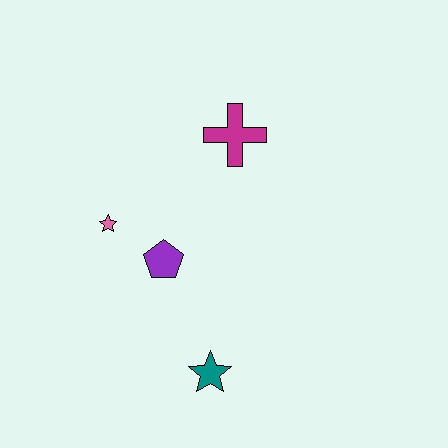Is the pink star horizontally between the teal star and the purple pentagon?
No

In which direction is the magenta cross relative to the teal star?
The magenta cross is above the teal star.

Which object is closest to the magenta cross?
The purple pentagon is closest to the magenta cross.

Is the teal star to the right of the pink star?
Yes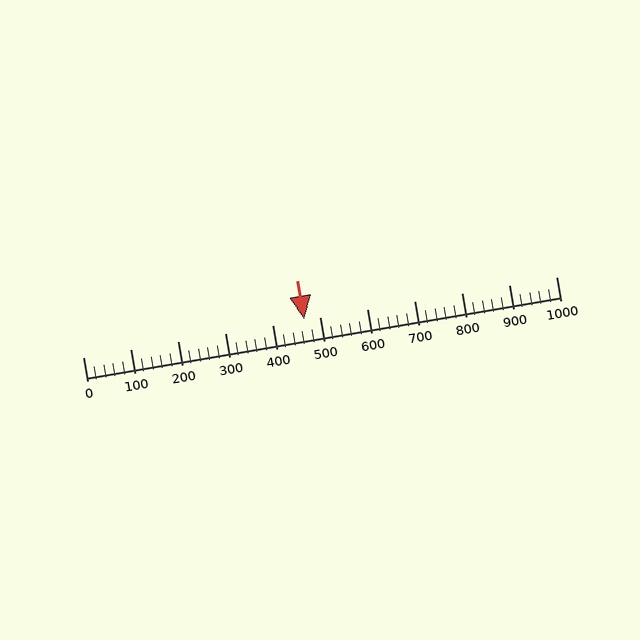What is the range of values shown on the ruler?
The ruler shows values from 0 to 1000.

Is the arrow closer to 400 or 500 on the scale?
The arrow is closer to 500.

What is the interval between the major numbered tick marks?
The major tick marks are spaced 100 units apart.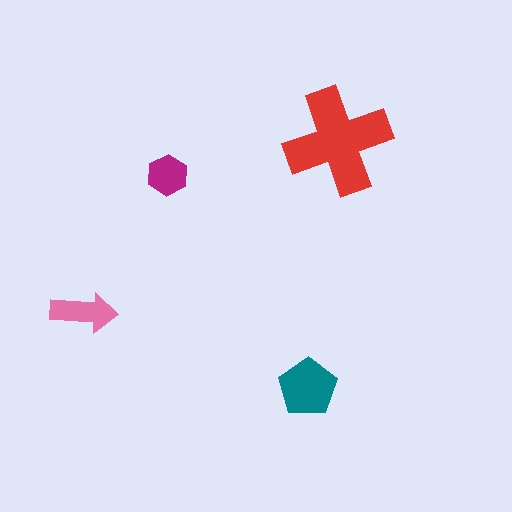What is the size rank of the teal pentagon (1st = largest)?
2nd.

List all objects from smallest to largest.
The magenta hexagon, the pink arrow, the teal pentagon, the red cross.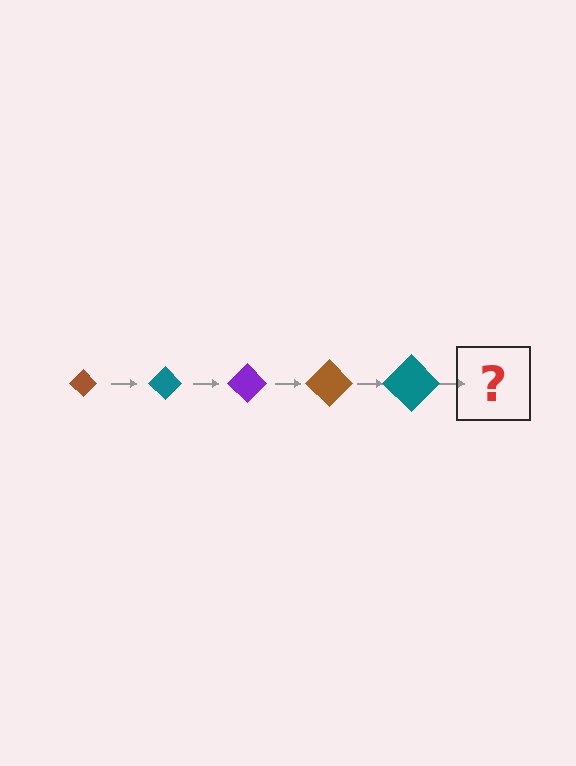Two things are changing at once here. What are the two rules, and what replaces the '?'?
The two rules are that the diamond grows larger each step and the color cycles through brown, teal, and purple. The '?' should be a purple diamond, larger than the previous one.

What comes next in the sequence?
The next element should be a purple diamond, larger than the previous one.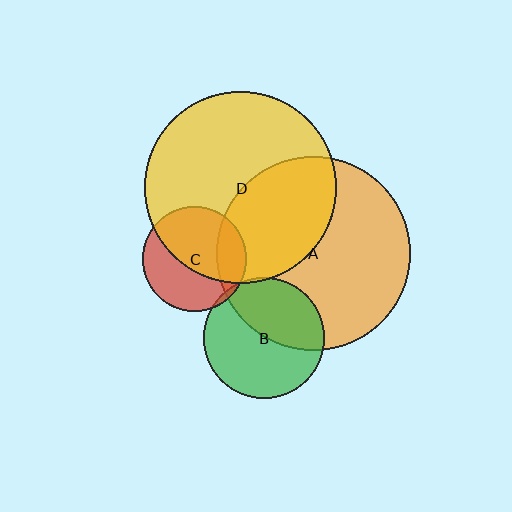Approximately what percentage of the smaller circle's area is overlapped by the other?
Approximately 5%.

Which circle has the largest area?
Circle A (orange).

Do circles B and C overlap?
Yes.